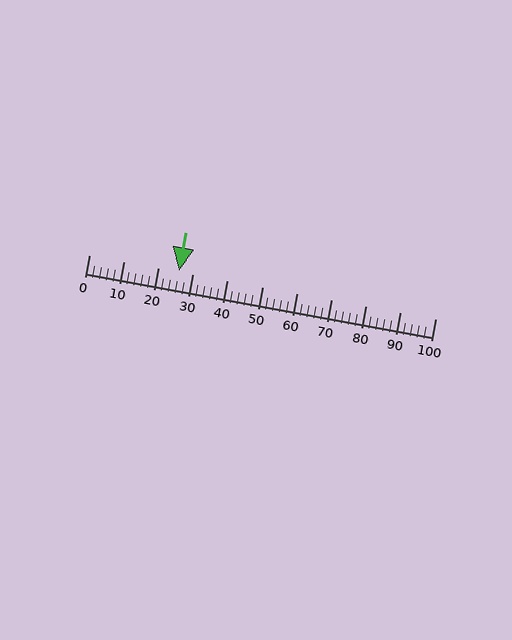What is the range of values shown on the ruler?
The ruler shows values from 0 to 100.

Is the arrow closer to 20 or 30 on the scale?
The arrow is closer to 30.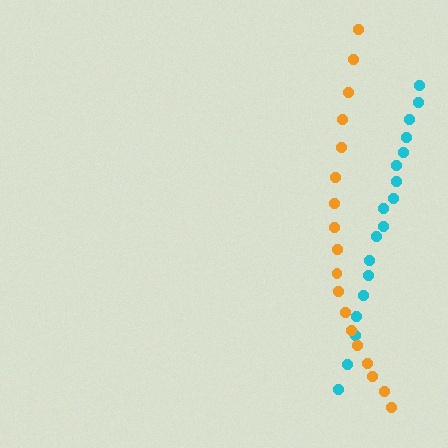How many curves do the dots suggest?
There are 2 distinct paths.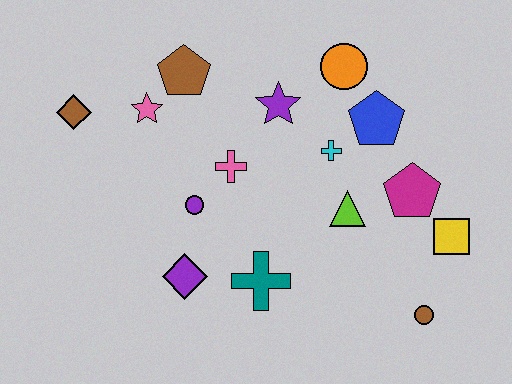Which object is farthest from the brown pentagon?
The brown circle is farthest from the brown pentagon.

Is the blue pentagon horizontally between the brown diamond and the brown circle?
Yes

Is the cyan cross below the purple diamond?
No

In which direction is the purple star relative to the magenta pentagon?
The purple star is to the left of the magenta pentagon.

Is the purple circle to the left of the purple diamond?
No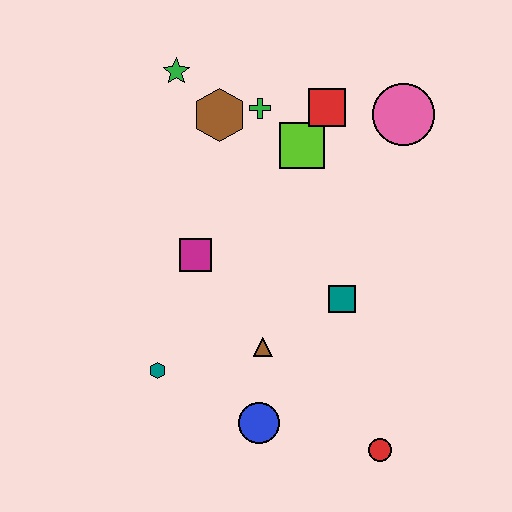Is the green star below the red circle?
No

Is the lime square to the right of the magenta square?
Yes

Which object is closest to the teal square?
The brown triangle is closest to the teal square.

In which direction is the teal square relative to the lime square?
The teal square is below the lime square.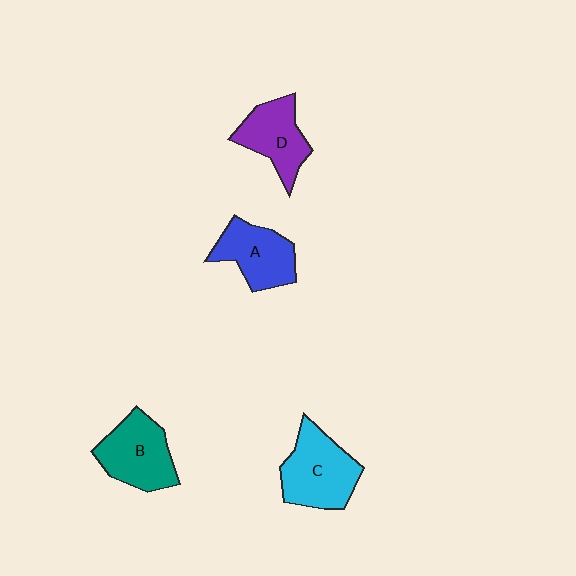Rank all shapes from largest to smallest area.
From largest to smallest: C (cyan), B (teal), A (blue), D (purple).